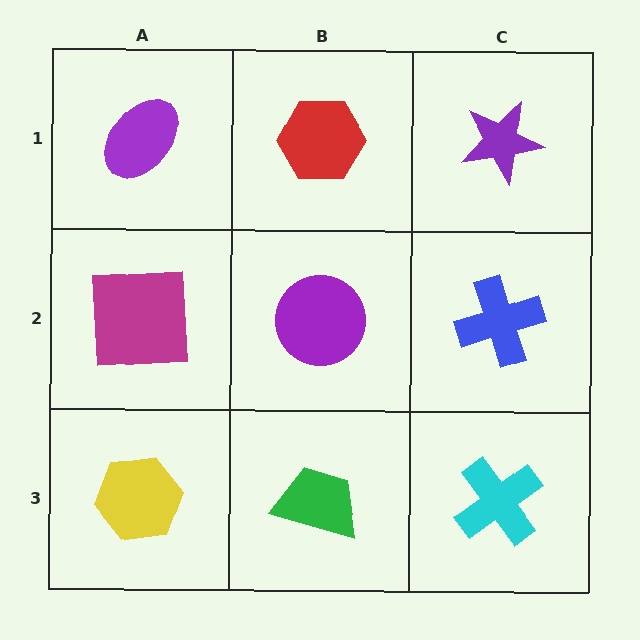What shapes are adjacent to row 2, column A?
A purple ellipse (row 1, column A), a yellow hexagon (row 3, column A), a purple circle (row 2, column B).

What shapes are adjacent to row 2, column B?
A red hexagon (row 1, column B), a green trapezoid (row 3, column B), a magenta square (row 2, column A), a blue cross (row 2, column C).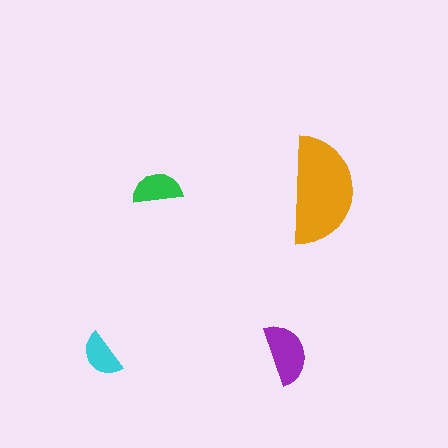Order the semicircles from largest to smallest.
the orange one, the purple one, the green one, the cyan one.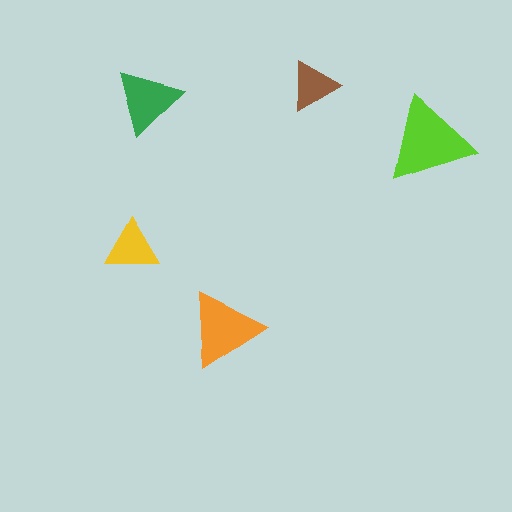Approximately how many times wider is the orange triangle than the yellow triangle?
About 1.5 times wider.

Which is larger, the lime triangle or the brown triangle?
The lime one.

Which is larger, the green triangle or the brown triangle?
The green one.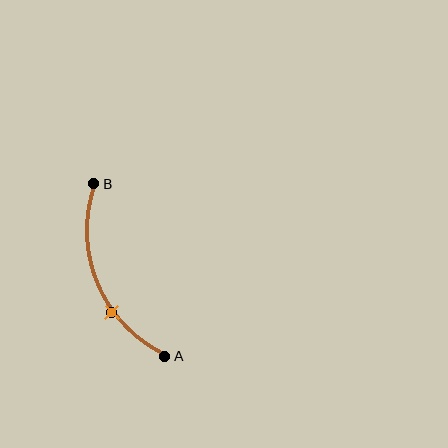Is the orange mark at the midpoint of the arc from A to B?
No. The orange mark lies on the arc but is closer to endpoint A. The arc midpoint would be at the point on the curve equidistant along the arc from both A and B.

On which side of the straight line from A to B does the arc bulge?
The arc bulges to the left of the straight line connecting A and B.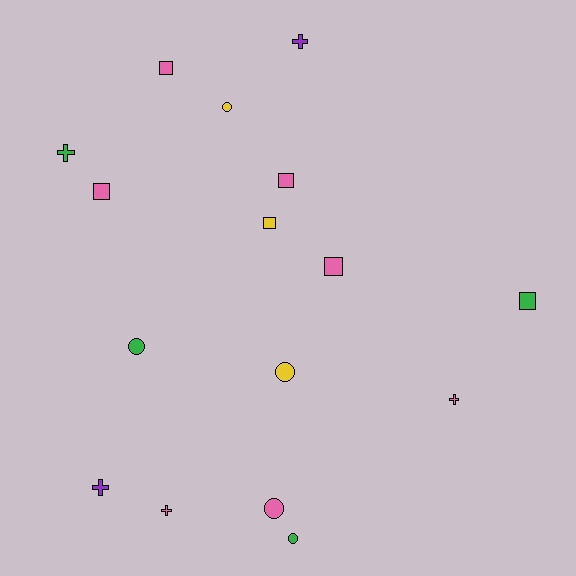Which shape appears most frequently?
Square, with 6 objects.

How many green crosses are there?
There is 1 green cross.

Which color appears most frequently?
Pink, with 7 objects.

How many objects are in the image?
There are 16 objects.